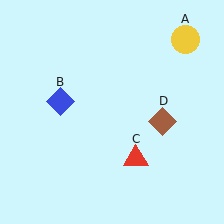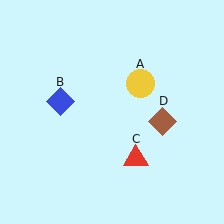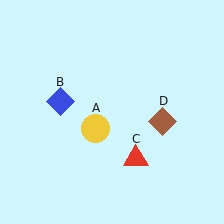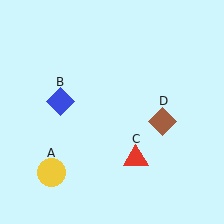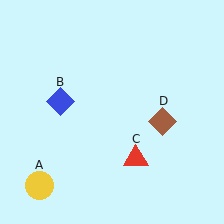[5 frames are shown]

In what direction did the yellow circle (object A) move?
The yellow circle (object A) moved down and to the left.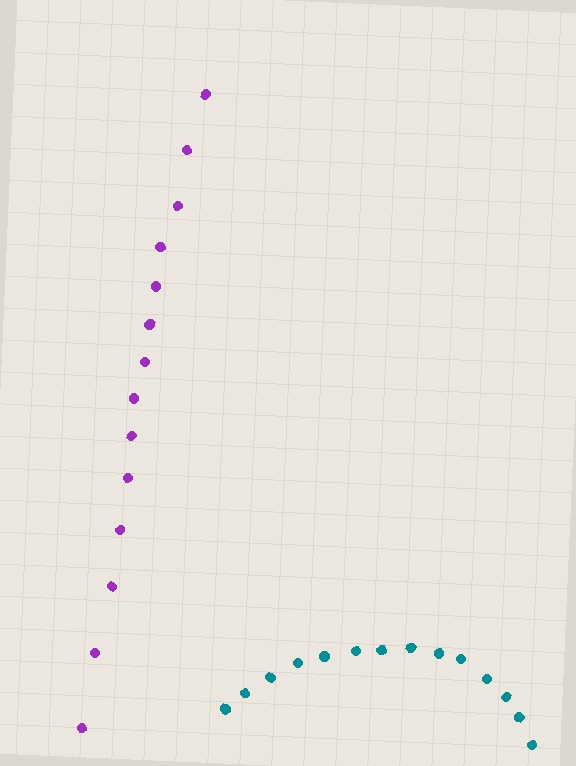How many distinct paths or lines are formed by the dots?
There are 2 distinct paths.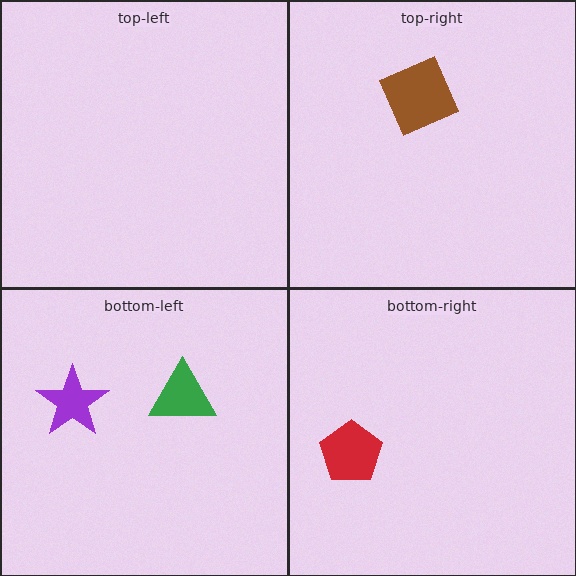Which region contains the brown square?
The top-right region.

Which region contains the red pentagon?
The bottom-right region.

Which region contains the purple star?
The bottom-left region.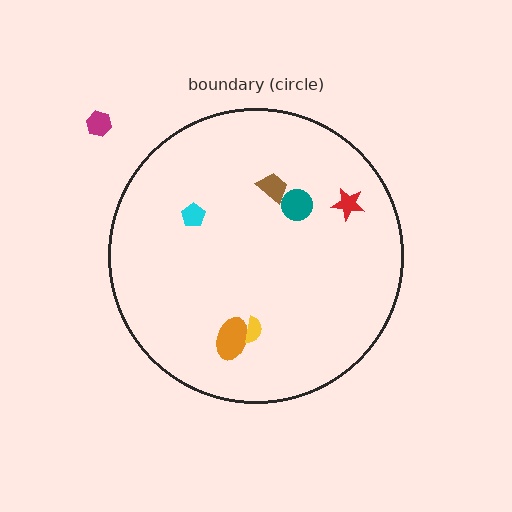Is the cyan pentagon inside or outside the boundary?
Inside.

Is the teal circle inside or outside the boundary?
Inside.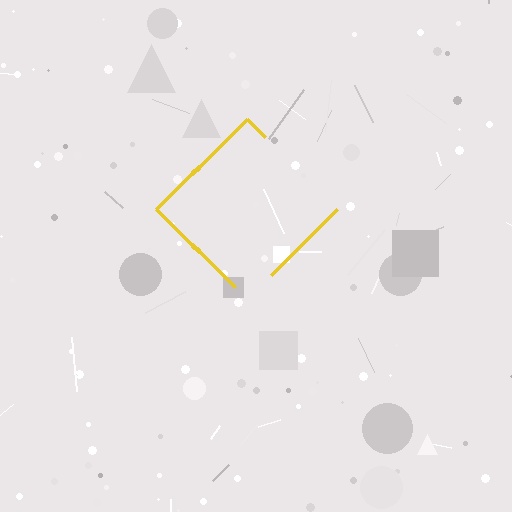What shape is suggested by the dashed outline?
The dashed outline suggests a diamond.